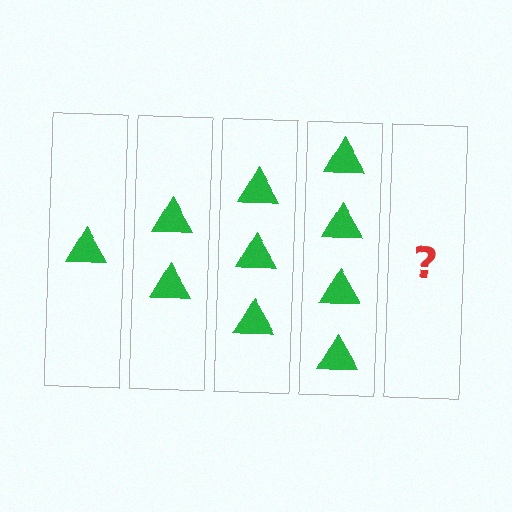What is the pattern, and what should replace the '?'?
The pattern is that each step adds one more triangle. The '?' should be 5 triangles.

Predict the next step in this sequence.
The next step is 5 triangles.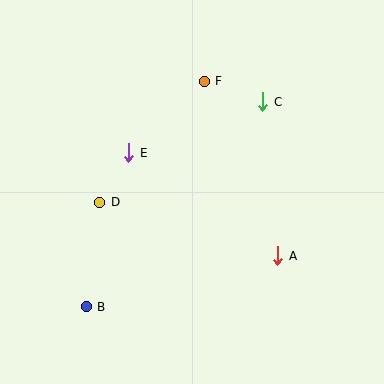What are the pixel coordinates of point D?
Point D is at (100, 202).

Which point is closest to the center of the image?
Point E at (129, 153) is closest to the center.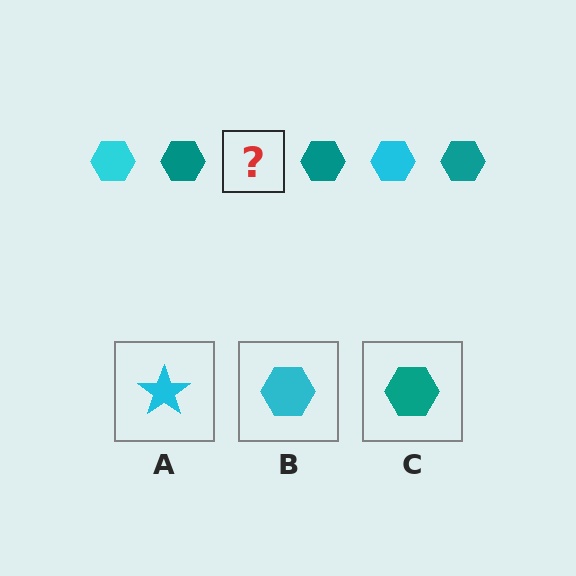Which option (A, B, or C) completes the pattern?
B.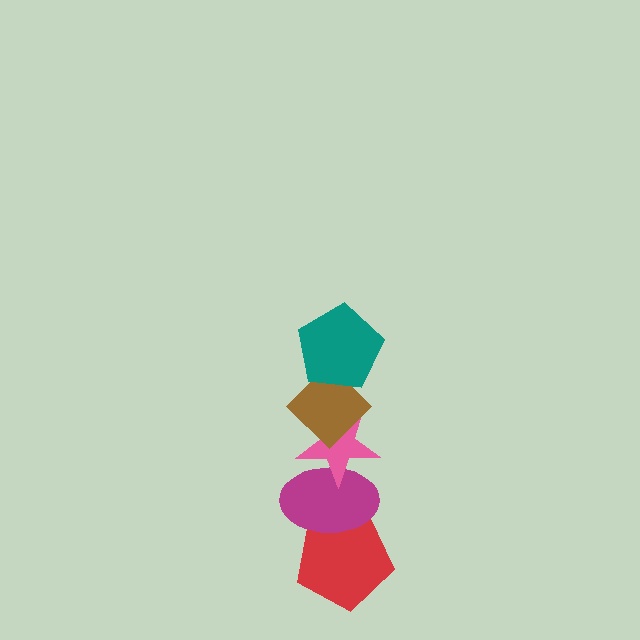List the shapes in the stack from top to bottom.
From top to bottom: the teal pentagon, the brown diamond, the pink star, the magenta ellipse, the red pentagon.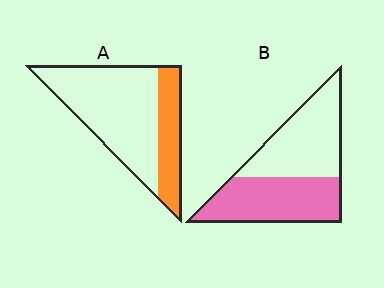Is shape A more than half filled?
No.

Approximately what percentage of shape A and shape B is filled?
A is approximately 30% and B is approximately 50%.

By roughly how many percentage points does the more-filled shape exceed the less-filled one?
By roughly 20 percentage points (B over A).